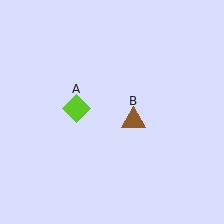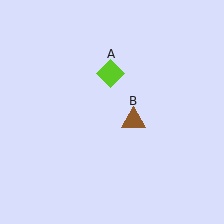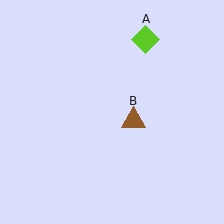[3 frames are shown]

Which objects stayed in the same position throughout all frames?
Brown triangle (object B) remained stationary.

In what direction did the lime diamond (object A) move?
The lime diamond (object A) moved up and to the right.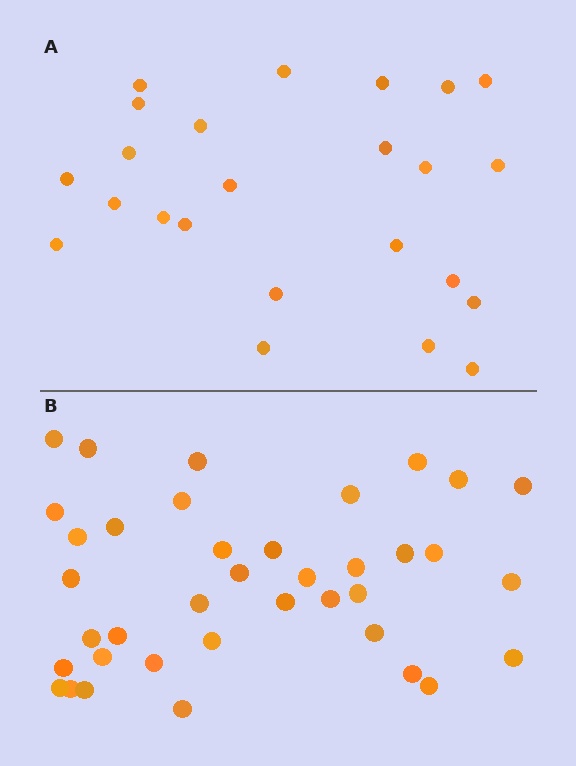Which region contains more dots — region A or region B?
Region B (the bottom region) has more dots.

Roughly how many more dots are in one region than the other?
Region B has approximately 15 more dots than region A.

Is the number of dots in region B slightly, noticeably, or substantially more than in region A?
Region B has substantially more. The ratio is roughly 1.6 to 1.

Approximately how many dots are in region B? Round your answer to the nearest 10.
About 40 dots. (The exact count is 38, which rounds to 40.)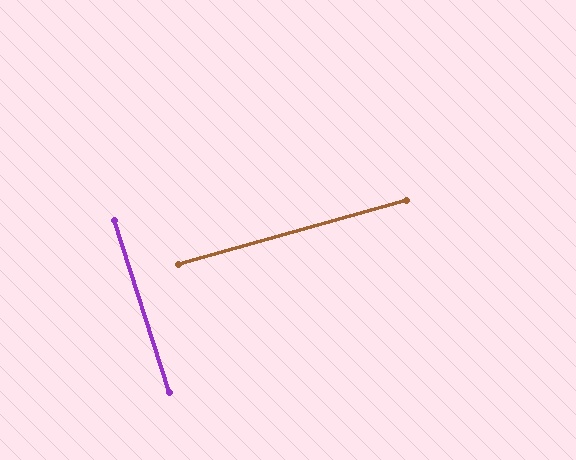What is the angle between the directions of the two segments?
Approximately 88 degrees.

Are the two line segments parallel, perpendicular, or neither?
Perpendicular — they meet at approximately 88°.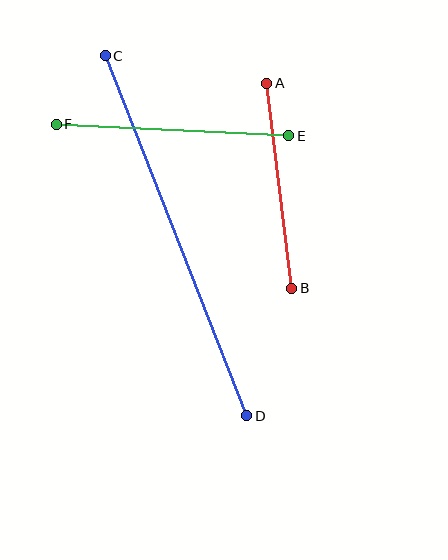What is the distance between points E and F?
The distance is approximately 233 pixels.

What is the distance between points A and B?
The distance is approximately 207 pixels.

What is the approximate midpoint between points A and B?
The midpoint is at approximately (279, 186) pixels.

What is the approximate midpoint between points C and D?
The midpoint is at approximately (176, 236) pixels.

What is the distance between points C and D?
The distance is approximately 387 pixels.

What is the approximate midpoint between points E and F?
The midpoint is at approximately (172, 130) pixels.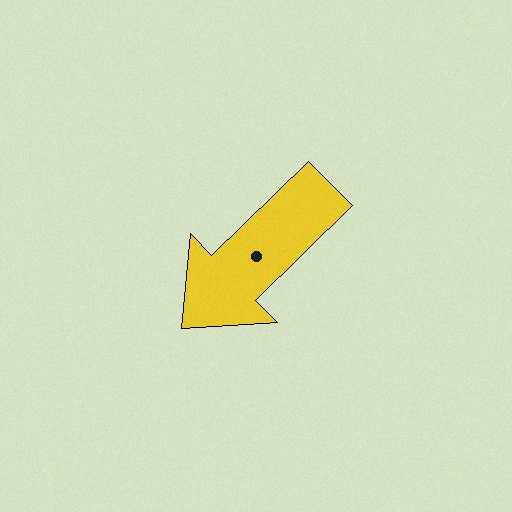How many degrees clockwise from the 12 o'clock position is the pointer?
Approximately 226 degrees.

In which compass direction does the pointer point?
Southwest.